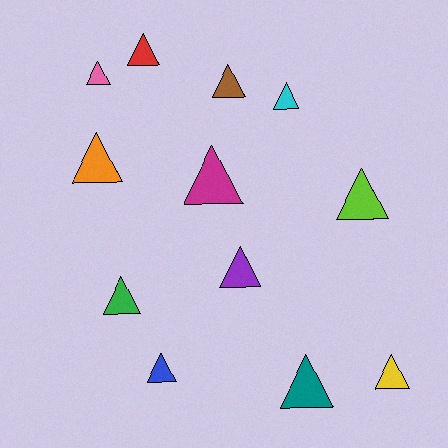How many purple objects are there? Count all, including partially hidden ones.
There is 1 purple object.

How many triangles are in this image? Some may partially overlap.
There are 12 triangles.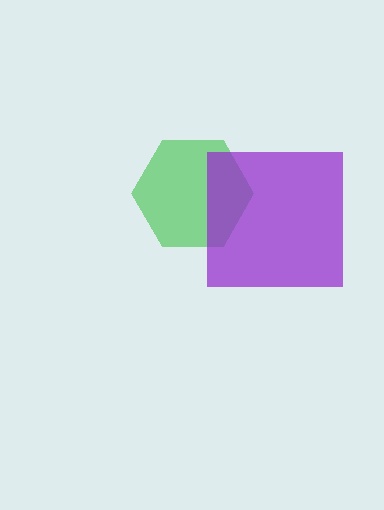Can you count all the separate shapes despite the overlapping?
Yes, there are 2 separate shapes.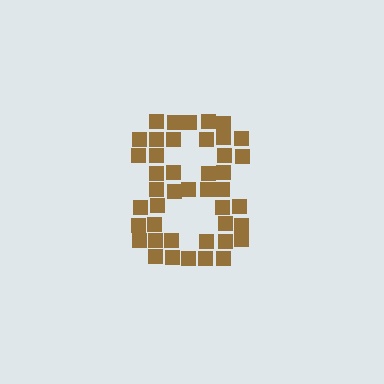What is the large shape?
The large shape is the digit 8.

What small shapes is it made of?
It is made of small squares.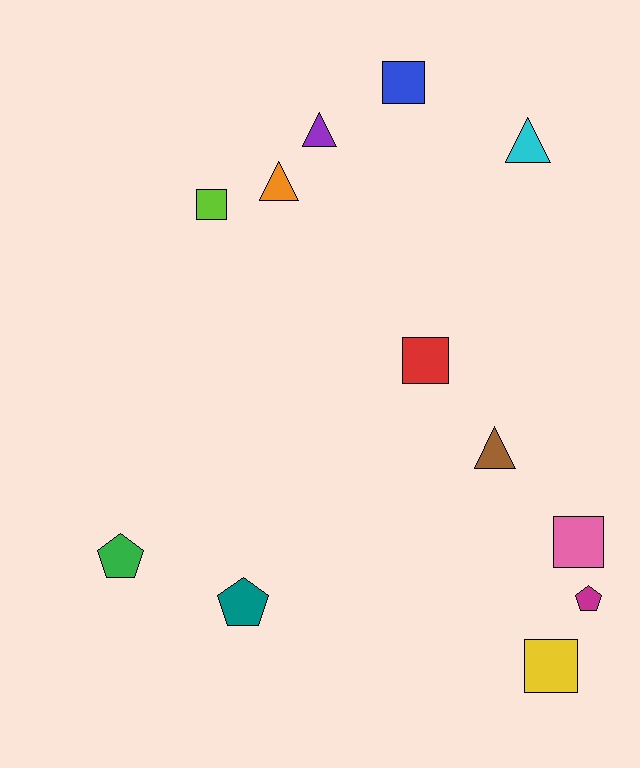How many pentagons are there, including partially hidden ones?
There are 3 pentagons.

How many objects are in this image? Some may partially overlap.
There are 12 objects.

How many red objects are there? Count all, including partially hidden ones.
There is 1 red object.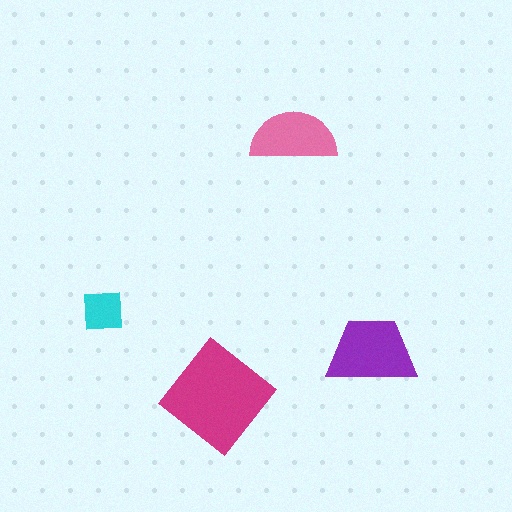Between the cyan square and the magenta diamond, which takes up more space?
The magenta diamond.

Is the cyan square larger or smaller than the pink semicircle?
Smaller.